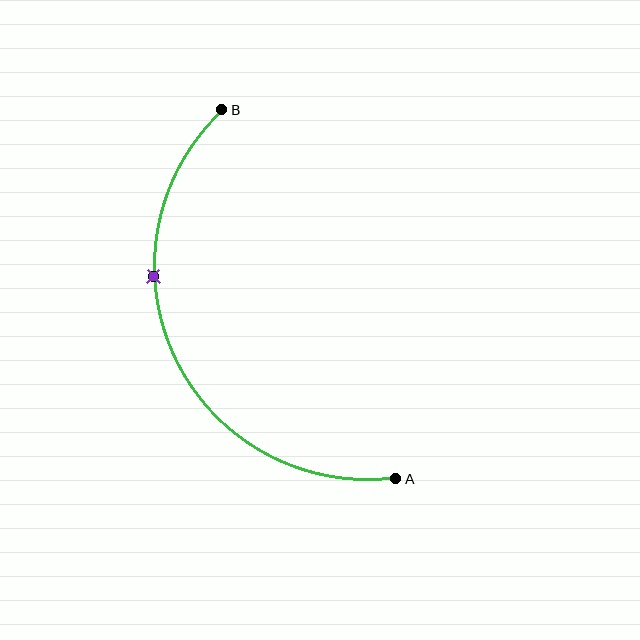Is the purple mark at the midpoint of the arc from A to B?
No. The purple mark lies on the arc but is closer to endpoint B. The arc midpoint would be at the point on the curve equidistant along the arc from both A and B.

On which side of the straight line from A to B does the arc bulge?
The arc bulges to the left of the straight line connecting A and B.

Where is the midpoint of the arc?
The arc midpoint is the point on the curve farthest from the straight line joining A and B. It sits to the left of that line.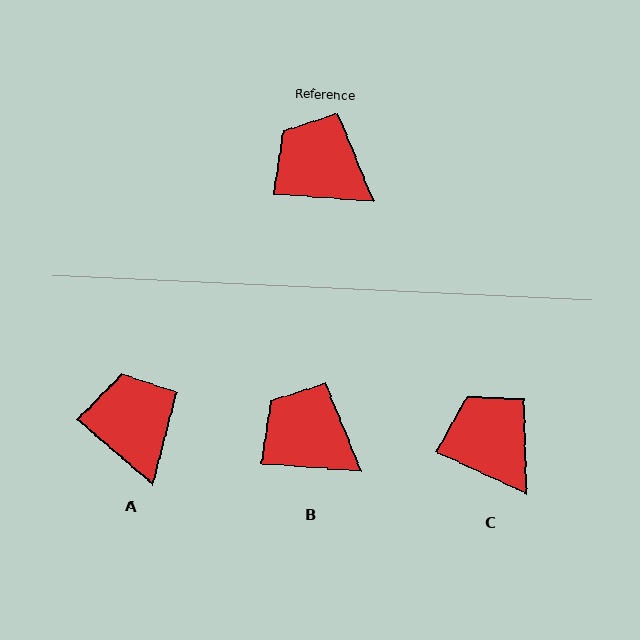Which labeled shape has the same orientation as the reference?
B.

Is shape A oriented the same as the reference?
No, it is off by about 36 degrees.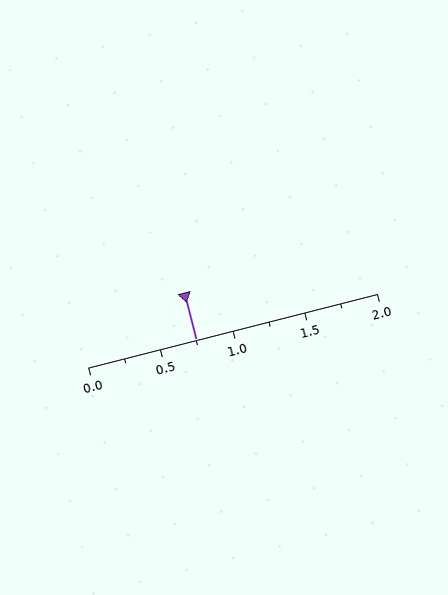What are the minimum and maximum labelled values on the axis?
The axis runs from 0.0 to 2.0.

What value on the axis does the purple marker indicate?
The marker indicates approximately 0.75.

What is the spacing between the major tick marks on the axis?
The major ticks are spaced 0.5 apart.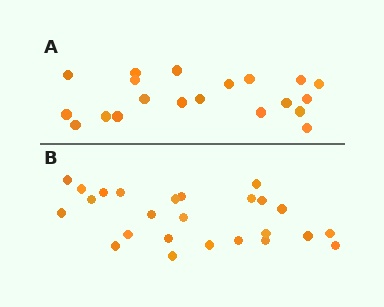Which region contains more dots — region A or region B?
Region B (the bottom region) has more dots.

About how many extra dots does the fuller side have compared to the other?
Region B has about 5 more dots than region A.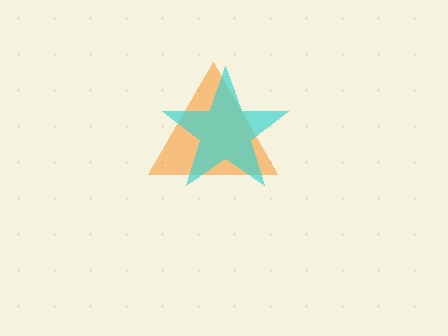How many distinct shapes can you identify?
There are 2 distinct shapes: an orange triangle, a cyan star.